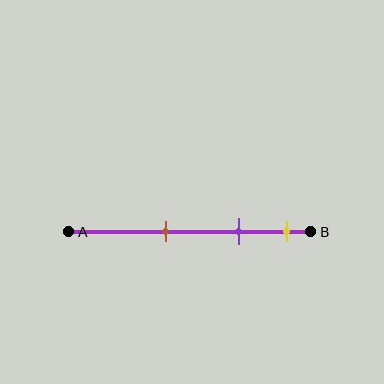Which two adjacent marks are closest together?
The purple and yellow marks are the closest adjacent pair.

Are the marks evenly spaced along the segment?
Yes, the marks are approximately evenly spaced.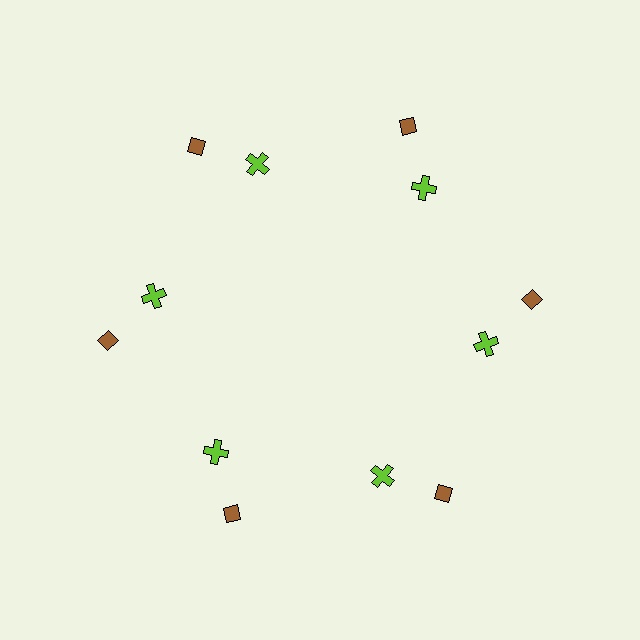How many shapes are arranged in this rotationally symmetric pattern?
There are 12 shapes, arranged in 6 groups of 2.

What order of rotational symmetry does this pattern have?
This pattern has 6-fold rotational symmetry.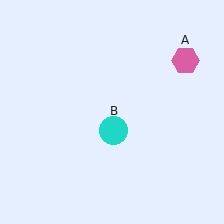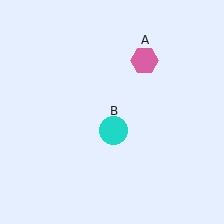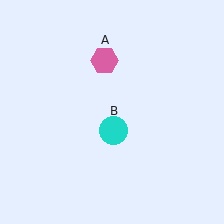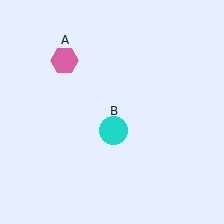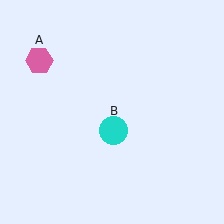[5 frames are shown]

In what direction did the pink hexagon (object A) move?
The pink hexagon (object A) moved left.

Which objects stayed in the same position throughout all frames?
Cyan circle (object B) remained stationary.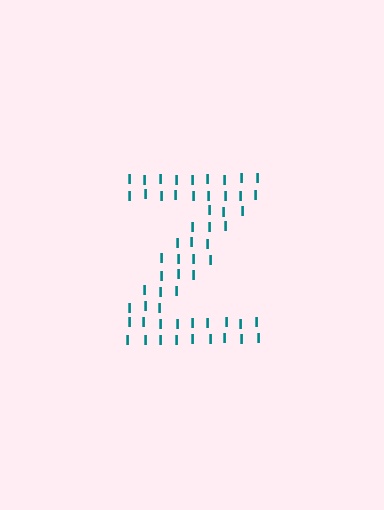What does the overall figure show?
The overall figure shows the letter Z.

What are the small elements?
The small elements are letter I's.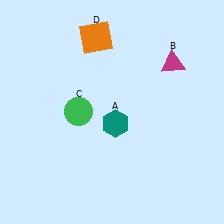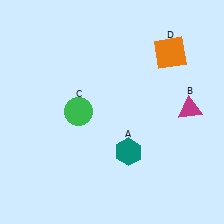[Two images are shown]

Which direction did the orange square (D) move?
The orange square (D) moved right.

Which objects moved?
The objects that moved are: the teal hexagon (A), the magenta triangle (B), the orange square (D).